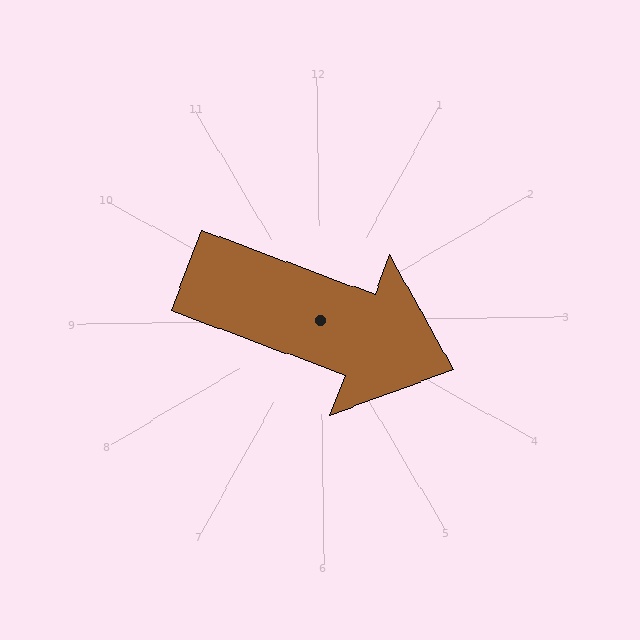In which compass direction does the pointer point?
East.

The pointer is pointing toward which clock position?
Roughly 4 o'clock.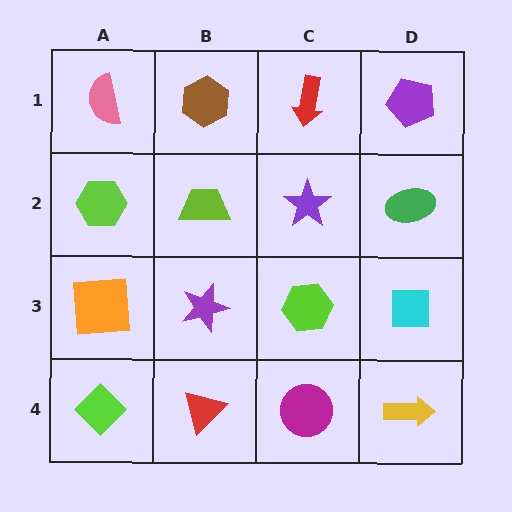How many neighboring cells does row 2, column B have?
4.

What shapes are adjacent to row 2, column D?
A purple pentagon (row 1, column D), a cyan square (row 3, column D), a purple star (row 2, column C).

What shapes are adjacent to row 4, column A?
An orange square (row 3, column A), a red triangle (row 4, column B).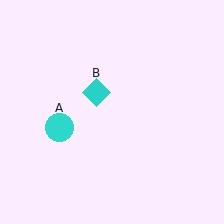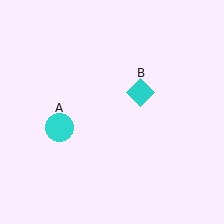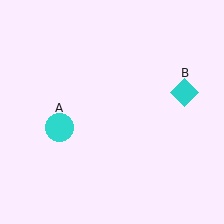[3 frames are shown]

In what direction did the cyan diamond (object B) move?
The cyan diamond (object B) moved right.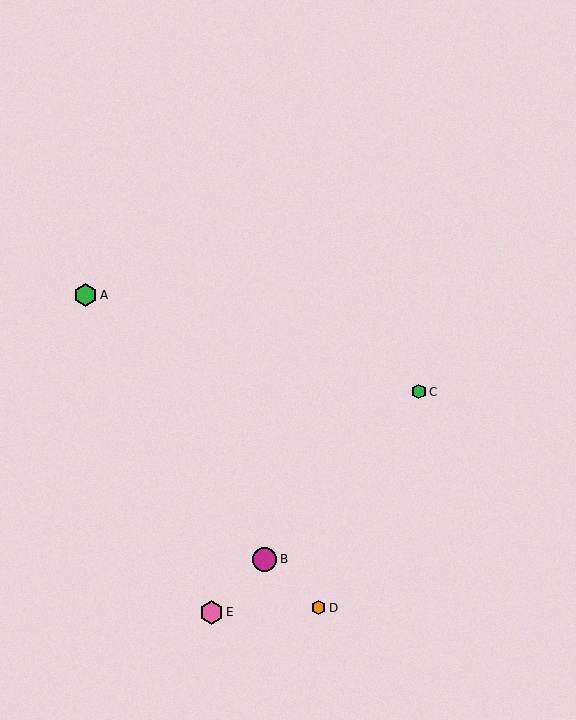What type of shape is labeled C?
Shape C is a green hexagon.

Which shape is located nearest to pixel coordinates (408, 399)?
The green hexagon (labeled C) at (419, 392) is nearest to that location.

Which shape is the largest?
The magenta circle (labeled B) is the largest.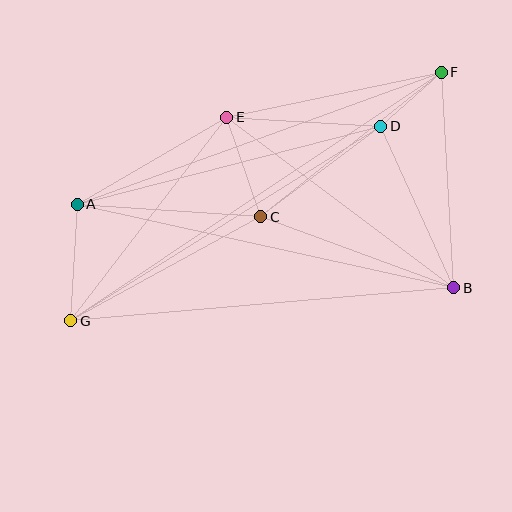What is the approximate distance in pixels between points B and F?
The distance between B and F is approximately 216 pixels.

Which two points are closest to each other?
Points D and F are closest to each other.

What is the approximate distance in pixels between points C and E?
The distance between C and E is approximately 105 pixels.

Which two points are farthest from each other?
Points F and G are farthest from each other.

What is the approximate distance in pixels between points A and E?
The distance between A and E is approximately 173 pixels.